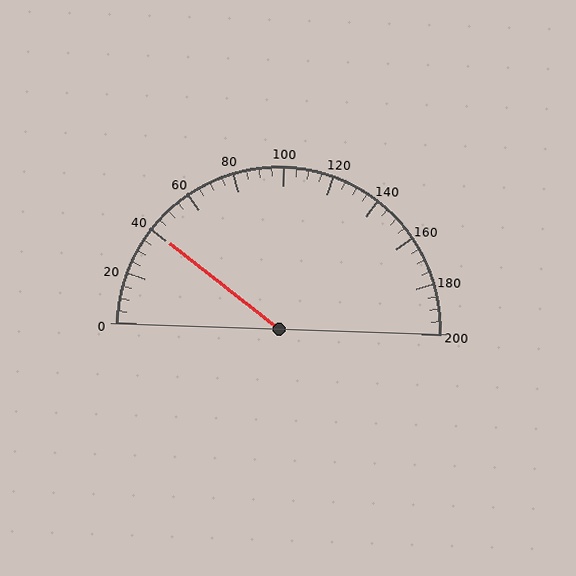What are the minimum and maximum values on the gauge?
The gauge ranges from 0 to 200.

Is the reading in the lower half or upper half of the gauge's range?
The reading is in the lower half of the range (0 to 200).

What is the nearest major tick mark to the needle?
The nearest major tick mark is 40.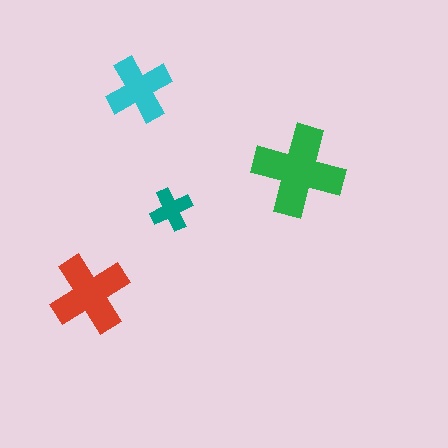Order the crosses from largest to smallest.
the green one, the red one, the cyan one, the teal one.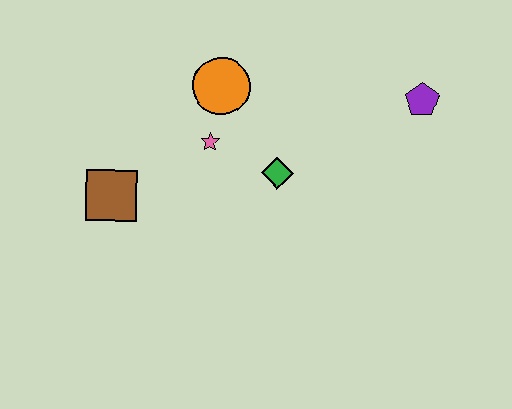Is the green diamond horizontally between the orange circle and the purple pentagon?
Yes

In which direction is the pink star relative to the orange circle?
The pink star is below the orange circle.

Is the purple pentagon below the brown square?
No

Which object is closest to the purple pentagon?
The green diamond is closest to the purple pentagon.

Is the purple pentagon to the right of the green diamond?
Yes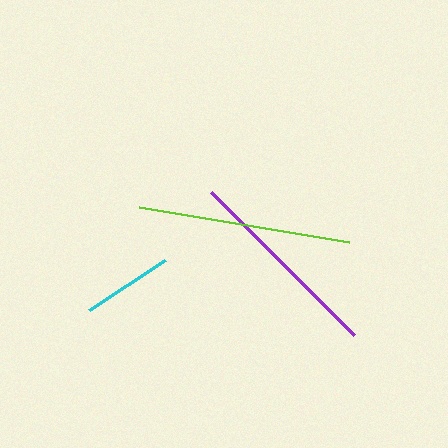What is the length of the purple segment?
The purple segment is approximately 202 pixels long.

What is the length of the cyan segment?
The cyan segment is approximately 91 pixels long.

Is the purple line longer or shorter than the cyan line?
The purple line is longer than the cyan line.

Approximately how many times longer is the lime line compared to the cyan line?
The lime line is approximately 2.3 times the length of the cyan line.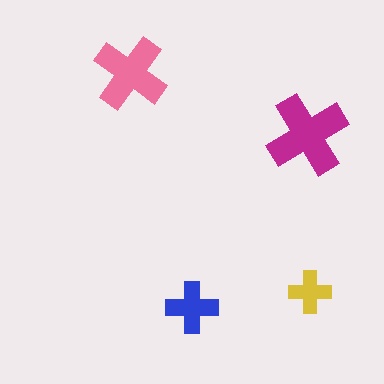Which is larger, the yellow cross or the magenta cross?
The magenta one.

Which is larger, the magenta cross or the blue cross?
The magenta one.